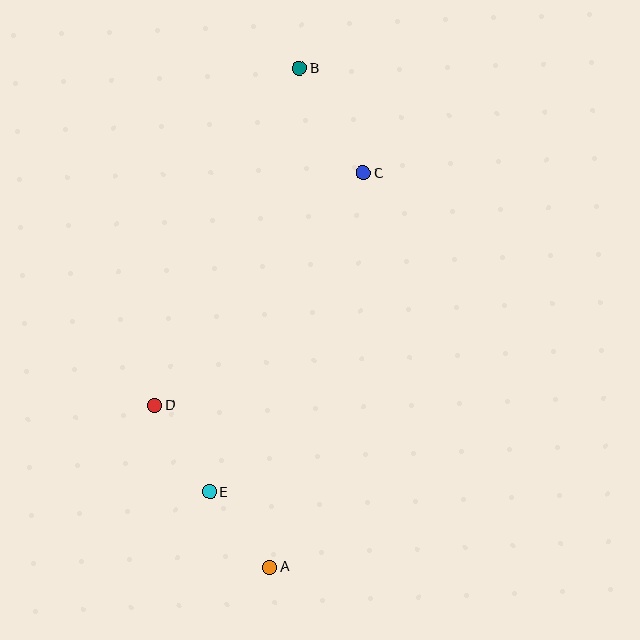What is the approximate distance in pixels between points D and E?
The distance between D and E is approximately 103 pixels.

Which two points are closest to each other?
Points A and E are closest to each other.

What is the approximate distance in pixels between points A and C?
The distance between A and C is approximately 405 pixels.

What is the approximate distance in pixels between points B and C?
The distance between B and C is approximately 123 pixels.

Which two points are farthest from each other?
Points A and B are farthest from each other.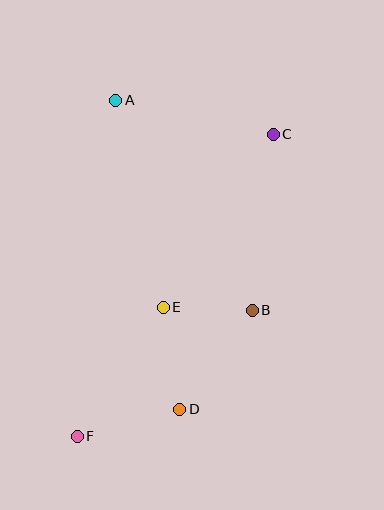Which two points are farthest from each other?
Points C and F are farthest from each other.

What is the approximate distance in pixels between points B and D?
The distance between B and D is approximately 123 pixels.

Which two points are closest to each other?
Points B and E are closest to each other.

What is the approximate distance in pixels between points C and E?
The distance between C and E is approximately 205 pixels.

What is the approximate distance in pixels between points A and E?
The distance between A and E is approximately 213 pixels.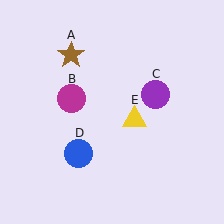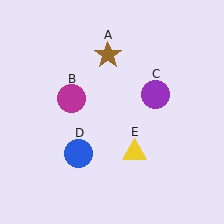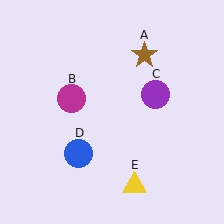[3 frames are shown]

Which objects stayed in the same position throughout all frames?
Magenta circle (object B) and purple circle (object C) and blue circle (object D) remained stationary.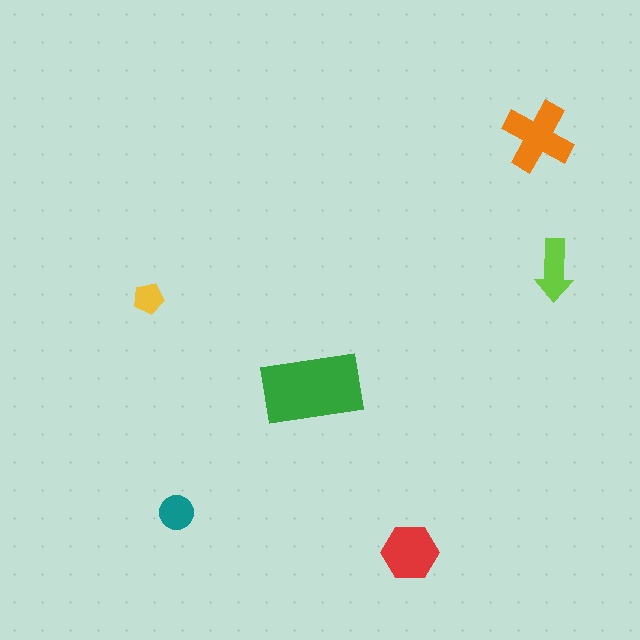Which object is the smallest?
The yellow pentagon.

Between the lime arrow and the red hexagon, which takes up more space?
The red hexagon.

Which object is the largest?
The green rectangle.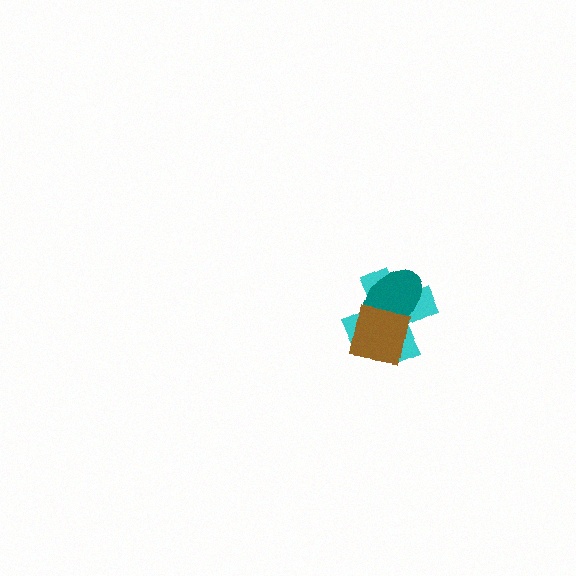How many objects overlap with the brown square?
2 objects overlap with the brown square.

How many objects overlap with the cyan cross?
2 objects overlap with the cyan cross.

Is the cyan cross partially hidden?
Yes, it is partially covered by another shape.